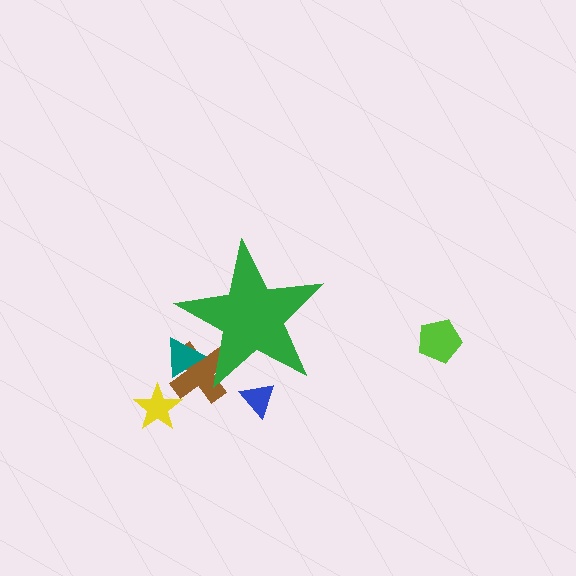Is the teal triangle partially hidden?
Yes, the teal triangle is partially hidden behind the green star.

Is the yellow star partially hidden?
No, the yellow star is fully visible.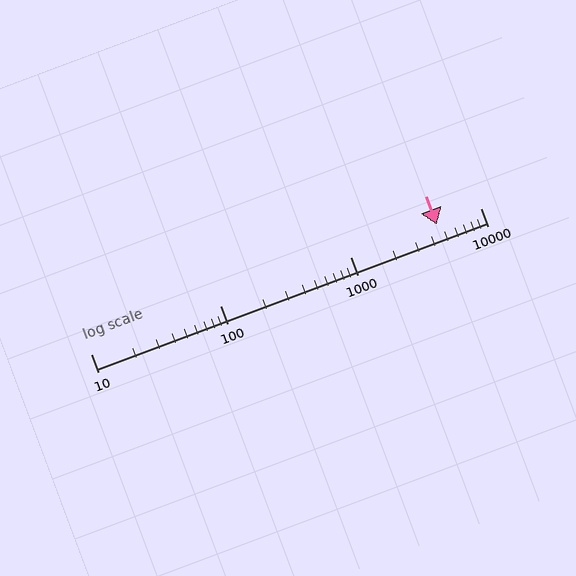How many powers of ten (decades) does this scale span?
The scale spans 3 decades, from 10 to 10000.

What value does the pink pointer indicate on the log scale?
The pointer indicates approximately 4600.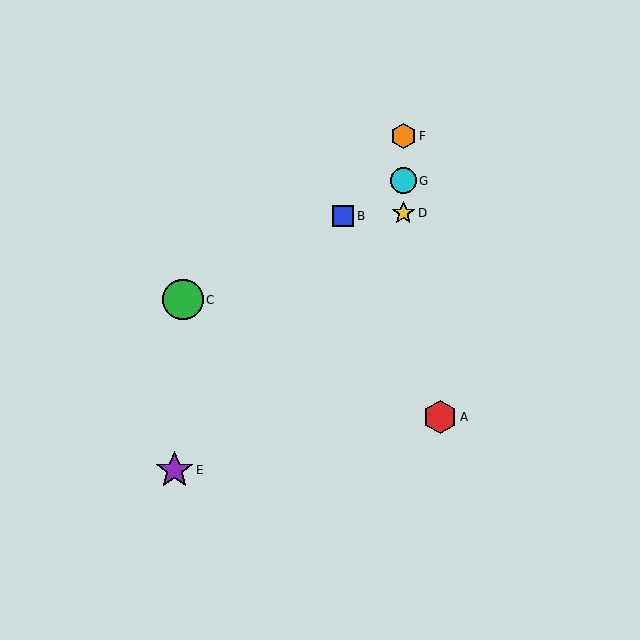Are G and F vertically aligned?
Yes, both are at x≈403.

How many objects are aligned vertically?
3 objects (D, F, G) are aligned vertically.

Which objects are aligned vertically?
Objects D, F, G are aligned vertically.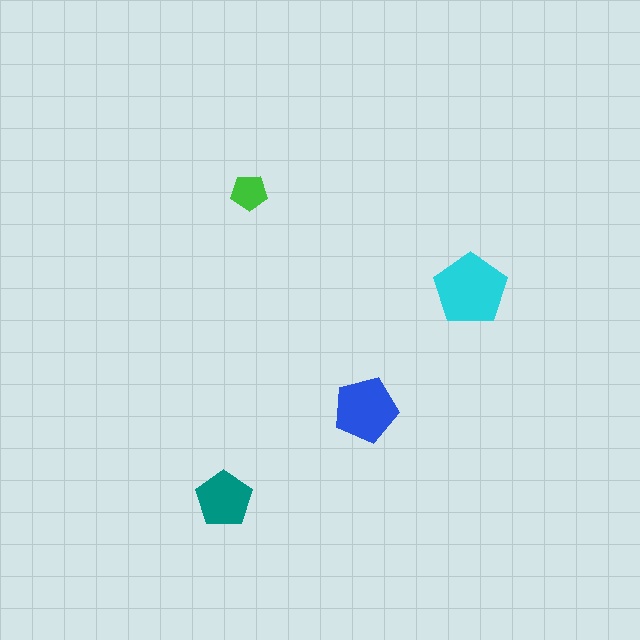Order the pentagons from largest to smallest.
the cyan one, the blue one, the teal one, the green one.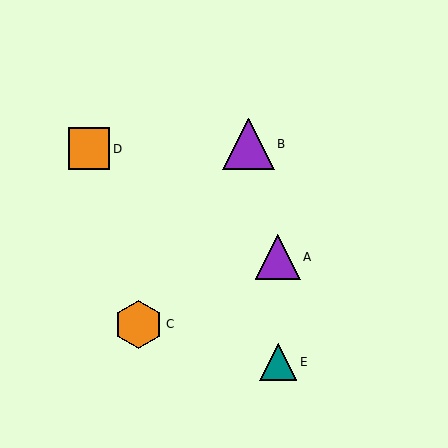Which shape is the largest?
The purple triangle (labeled B) is the largest.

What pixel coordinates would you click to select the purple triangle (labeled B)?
Click at (249, 144) to select the purple triangle B.